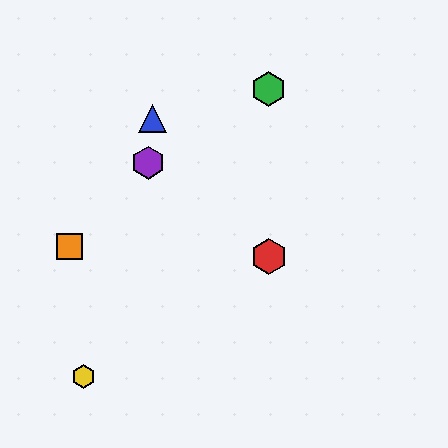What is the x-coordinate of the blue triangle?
The blue triangle is at x≈153.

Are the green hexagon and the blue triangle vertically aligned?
No, the green hexagon is at x≈269 and the blue triangle is at x≈153.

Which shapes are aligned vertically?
The red hexagon, the green hexagon are aligned vertically.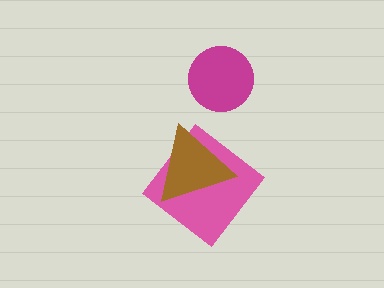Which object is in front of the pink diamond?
The brown triangle is in front of the pink diamond.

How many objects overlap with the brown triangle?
1 object overlaps with the brown triangle.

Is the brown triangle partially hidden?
No, no other shape covers it.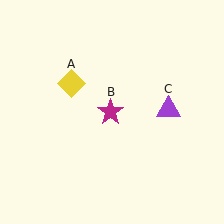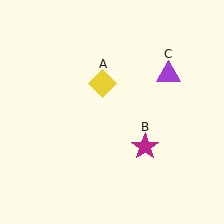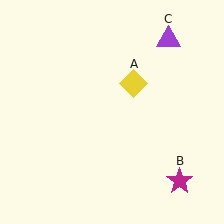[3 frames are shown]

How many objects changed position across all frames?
3 objects changed position: yellow diamond (object A), magenta star (object B), purple triangle (object C).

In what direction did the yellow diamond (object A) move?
The yellow diamond (object A) moved right.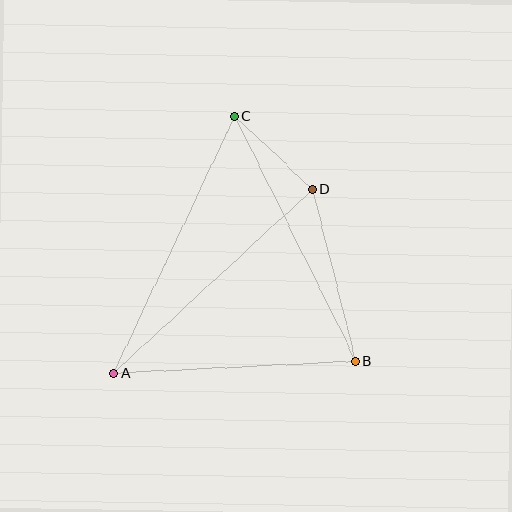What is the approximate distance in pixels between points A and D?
The distance between A and D is approximately 271 pixels.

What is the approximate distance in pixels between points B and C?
The distance between B and C is approximately 274 pixels.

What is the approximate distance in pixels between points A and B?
The distance between A and B is approximately 242 pixels.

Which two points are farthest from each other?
Points A and C are farthest from each other.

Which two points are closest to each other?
Points C and D are closest to each other.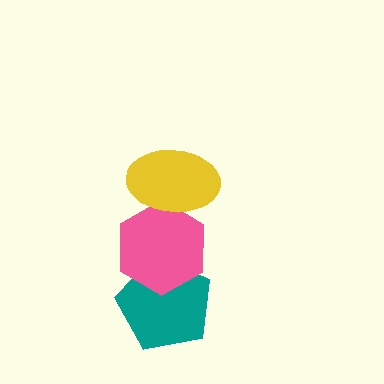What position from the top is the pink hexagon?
The pink hexagon is 2nd from the top.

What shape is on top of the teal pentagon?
The pink hexagon is on top of the teal pentagon.